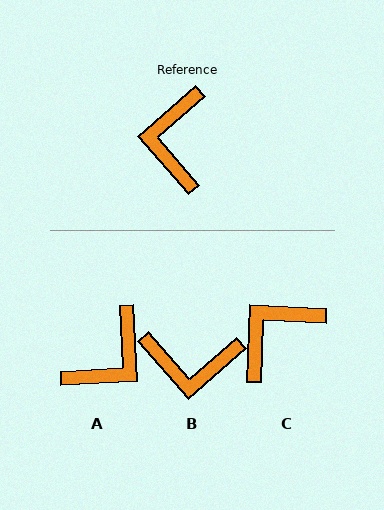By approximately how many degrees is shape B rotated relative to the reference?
Approximately 90 degrees counter-clockwise.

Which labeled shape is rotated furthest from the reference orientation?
A, about 142 degrees away.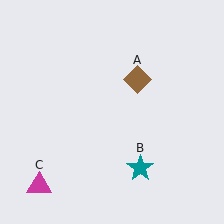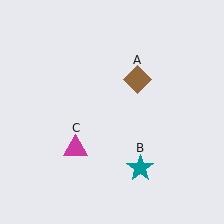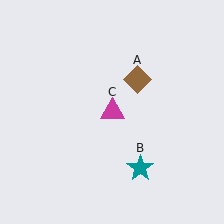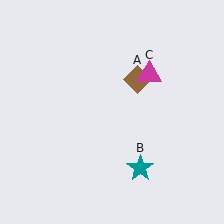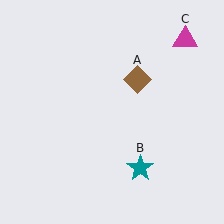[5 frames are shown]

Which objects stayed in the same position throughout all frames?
Brown diamond (object A) and teal star (object B) remained stationary.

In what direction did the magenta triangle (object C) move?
The magenta triangle (object C) moved up and to the right.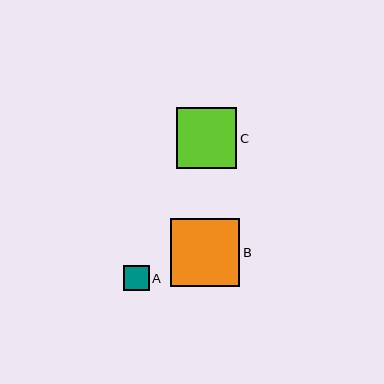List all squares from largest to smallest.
From largest to smallest: B, C, A.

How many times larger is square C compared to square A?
Square C is approximately 2.4 times the size of square A.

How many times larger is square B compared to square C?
Square B is approximately 1.1 times the size of square C.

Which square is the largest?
Square B is the largest with a size of approximately 69 pixels.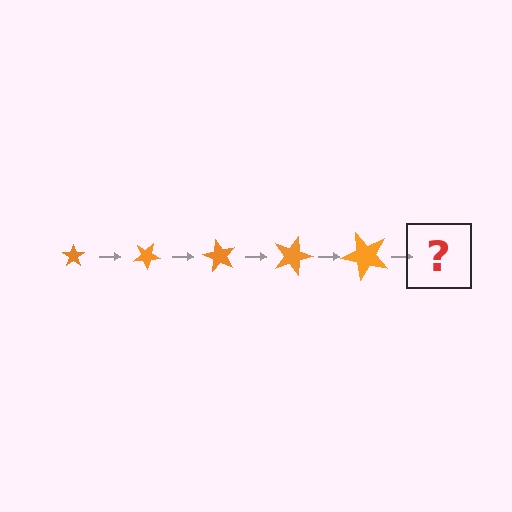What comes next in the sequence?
The next element should be a star, larger than the previous one and rotated 150 degrees from the start.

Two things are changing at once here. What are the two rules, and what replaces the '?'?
The two rules are that the star grows larger each step and it rotates 30 degrees each step. The '?' should be a star, larger than the previous one and rotated 150 degrees from the start.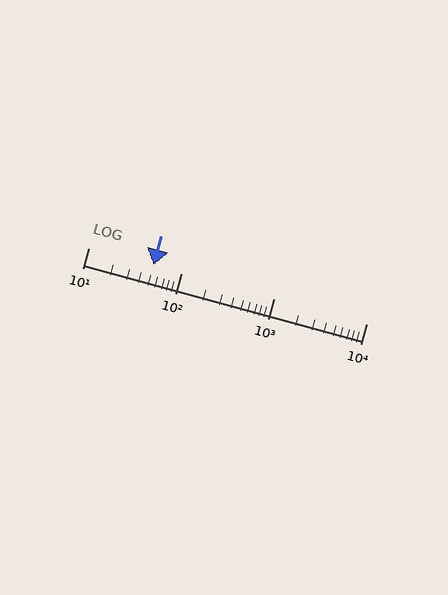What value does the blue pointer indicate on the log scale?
The pointer indicates approximately 51.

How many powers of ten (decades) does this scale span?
The scale spans 3 decades, from 10 to 10000.